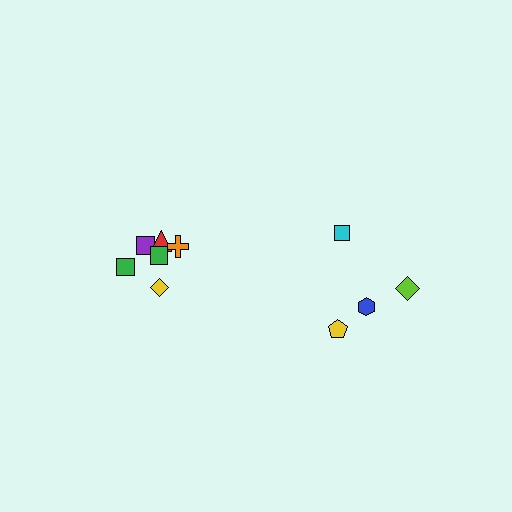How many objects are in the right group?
There are 4 objects.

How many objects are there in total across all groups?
There are 10 objects.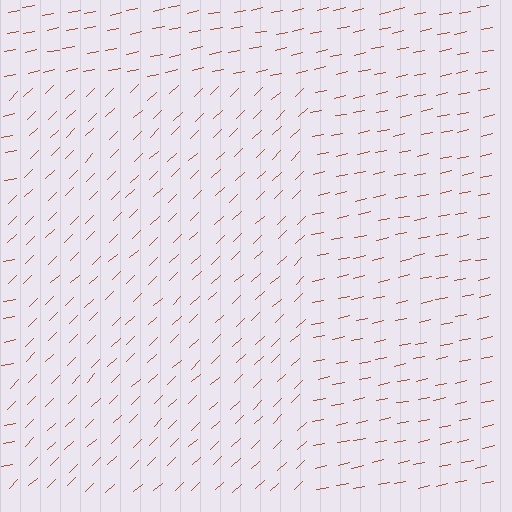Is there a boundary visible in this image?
Yes, there is a texture boundary formed by a change in line orientation.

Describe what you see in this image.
The image is filled with small brown line segments. A rectangle region in the image has lines oriented differently from the surrounding lines, creating a visible texture boundary.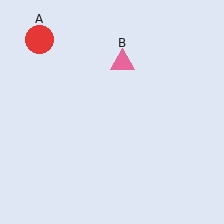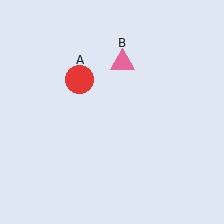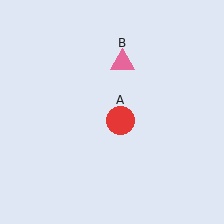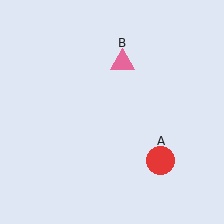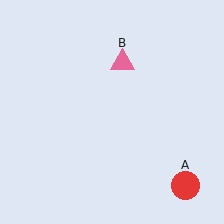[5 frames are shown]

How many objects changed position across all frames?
1 object changed position: red circle (object A).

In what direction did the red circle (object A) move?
The red circle (object A) moved down and to the right.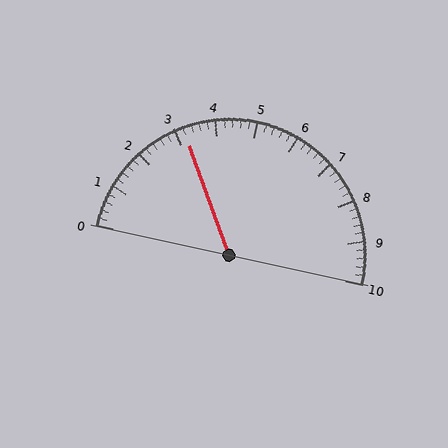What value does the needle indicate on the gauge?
The needle indicates approximately 3.2.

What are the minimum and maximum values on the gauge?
The gauge ranges from 0 to 10.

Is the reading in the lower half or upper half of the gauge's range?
The reading is in the lower half of the range (0 to 10).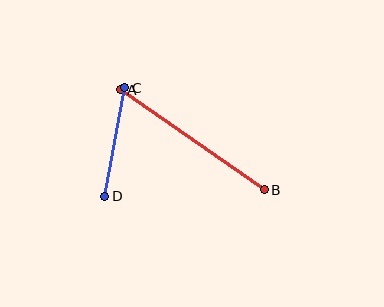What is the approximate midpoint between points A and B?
The midpoint is at approximately (192, 140) pixels.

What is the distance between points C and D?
The distance is approximately 111 pixels.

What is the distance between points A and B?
The distance is approximately 175 pixels.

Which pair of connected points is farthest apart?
Points A and B are farthest apart.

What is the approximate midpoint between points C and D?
The midpoint is at approximately (115, 142) pixels.